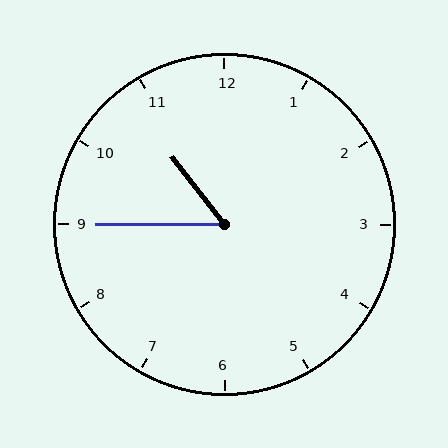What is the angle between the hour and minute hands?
Approximately 52 degrees.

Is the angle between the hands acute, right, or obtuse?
It is acute.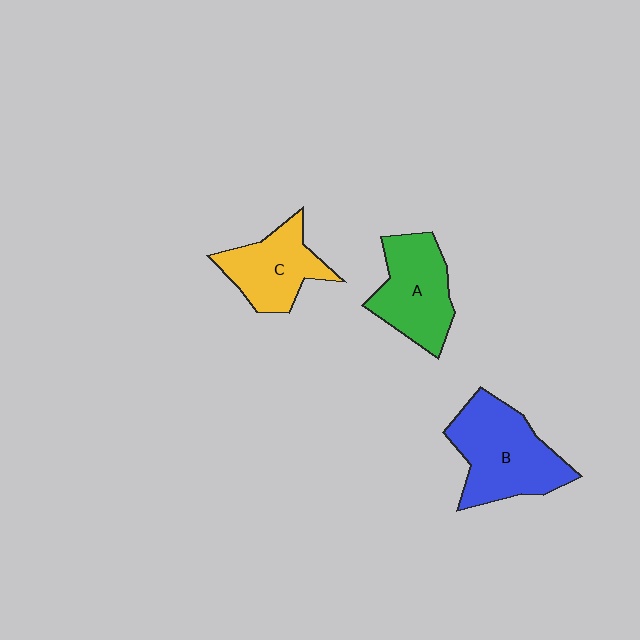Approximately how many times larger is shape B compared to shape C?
Approximately 1.4 times.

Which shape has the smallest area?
Shape C (yellow).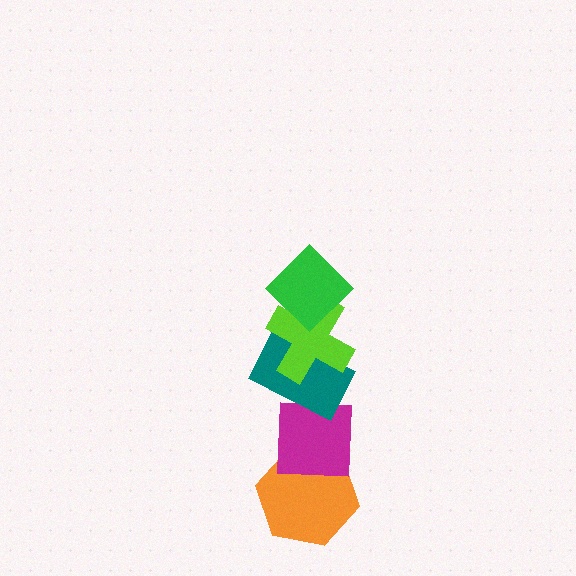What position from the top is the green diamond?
The green diamond is 1st from the top.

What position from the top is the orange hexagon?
The orange hexagon is 5th from the top.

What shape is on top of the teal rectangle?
The lime cross is on top of the teal rectangle.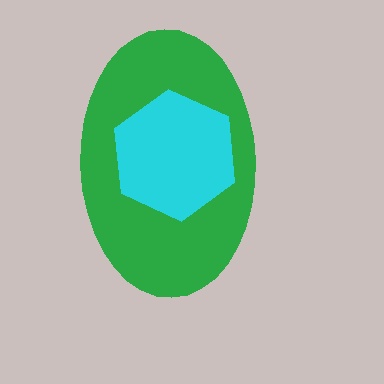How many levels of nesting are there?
2.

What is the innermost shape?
The cyan hexagon.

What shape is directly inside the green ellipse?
The cyan hexagon.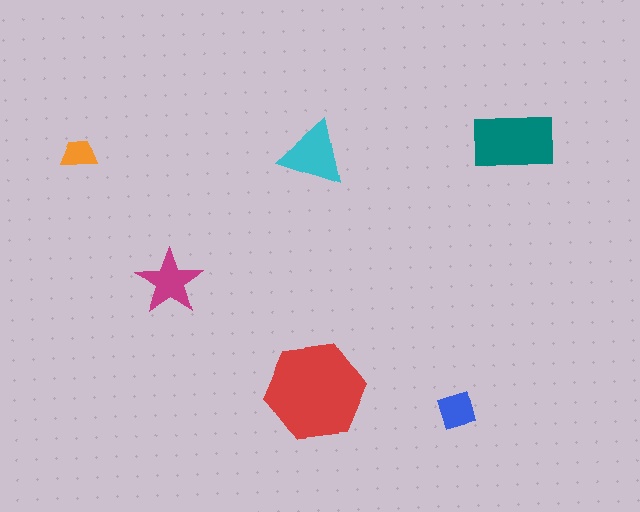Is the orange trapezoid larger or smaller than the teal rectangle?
Smaller.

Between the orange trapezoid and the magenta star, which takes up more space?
The magenta star.